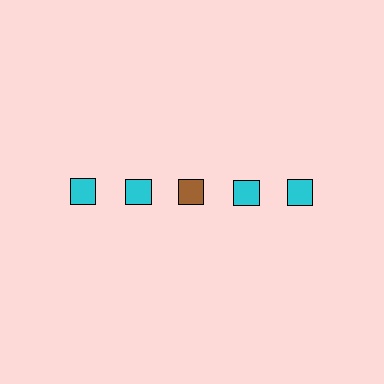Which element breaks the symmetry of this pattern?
The brown square in the top row, center column breaks the symmetry. All other shapes are cyan squares.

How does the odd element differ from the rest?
It has a different color: brown instead of cyan.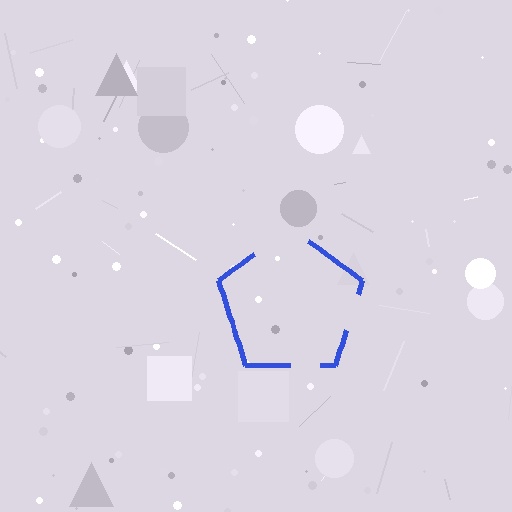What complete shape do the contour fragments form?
The contour fragments form a pentagon.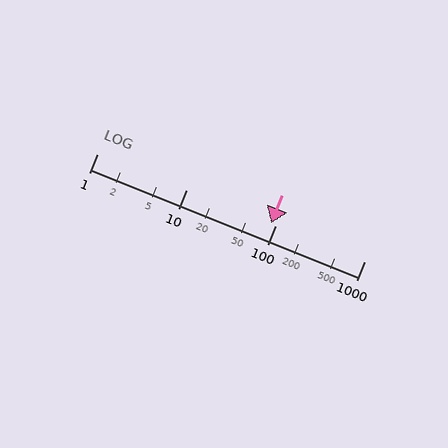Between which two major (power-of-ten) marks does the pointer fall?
The pointer is between 10 and 100.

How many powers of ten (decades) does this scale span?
The scale spans 3 decades, from 1 to 1000.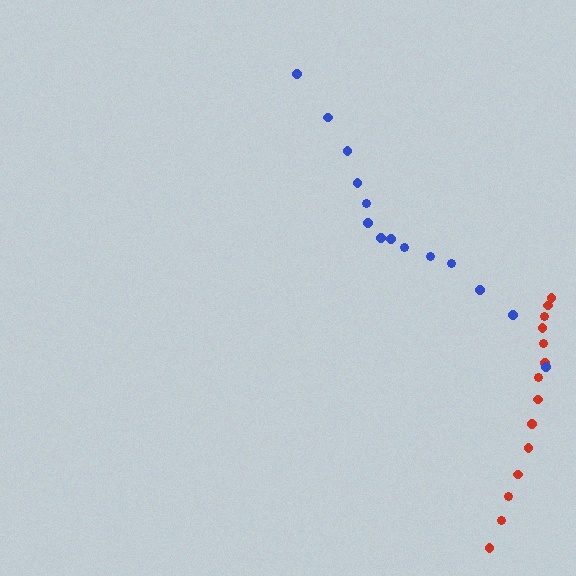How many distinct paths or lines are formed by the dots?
There are 2 distinct paths.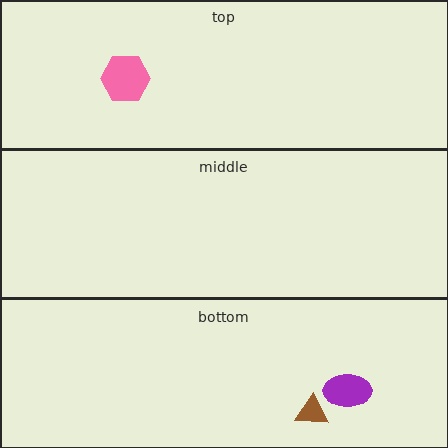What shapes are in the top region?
The pink hexagon.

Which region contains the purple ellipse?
The bottom region.